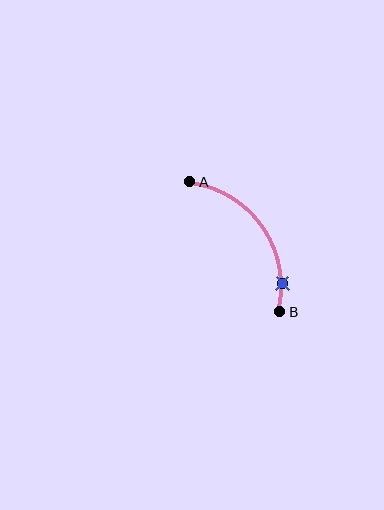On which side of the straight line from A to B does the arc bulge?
The arc bulges above and to the right of the straight line connecting A and B.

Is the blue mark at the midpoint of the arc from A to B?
No. The blue mark lies on the arc but is closer to endpoint B. The arc midpoint would be at the point on the curve equidistant along the arc from both A and B.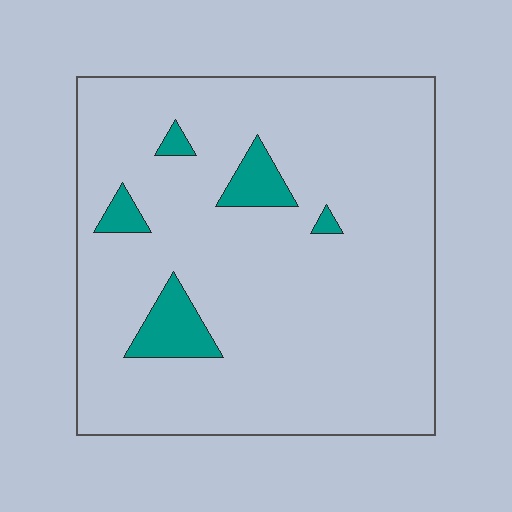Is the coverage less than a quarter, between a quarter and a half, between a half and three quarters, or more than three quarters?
Less than a quarter.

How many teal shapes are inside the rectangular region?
5.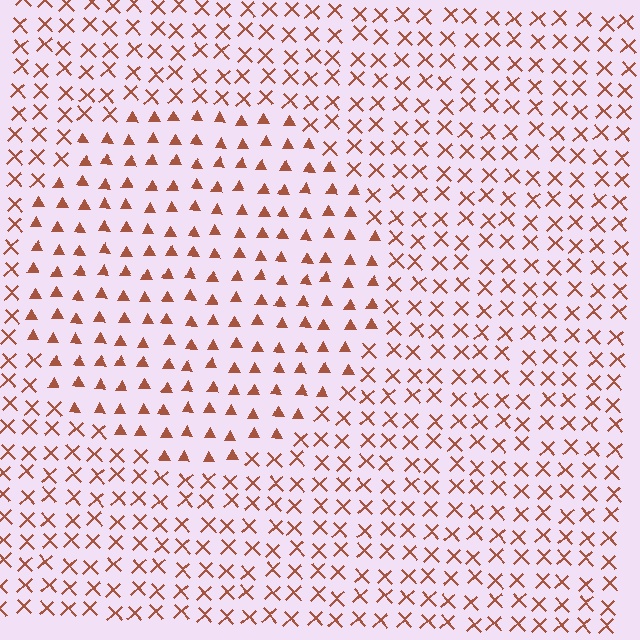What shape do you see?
I see a circle.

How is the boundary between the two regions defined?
The boundary is defined by a change in element shape: triangles inside vs. X marks outside. All elements share the same color and spacing.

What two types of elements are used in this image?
The image uses triangles inside the circle region and X marks outside it.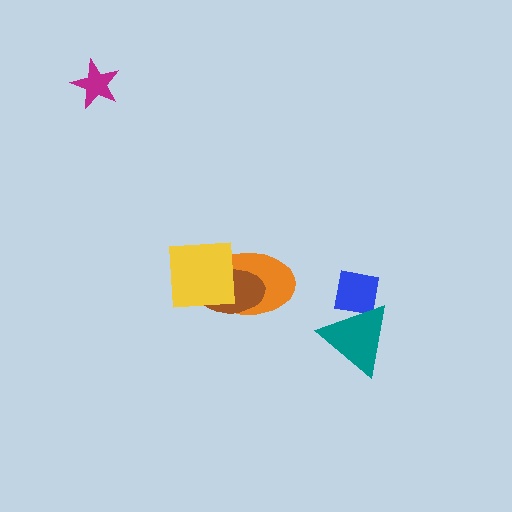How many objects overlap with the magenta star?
0 objects overlap with the magenta star.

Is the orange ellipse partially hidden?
Yes, it is partially covered by another shape.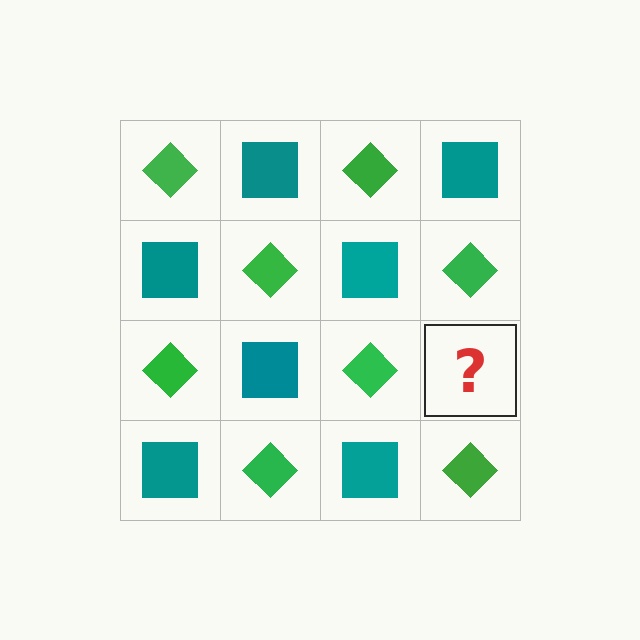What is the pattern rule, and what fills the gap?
The rule is that it alternates green diamond and teal square in a checkerboard pattern. The gap should be filled with a teal square.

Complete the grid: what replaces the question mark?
The question mark should be replaced with a teal square.